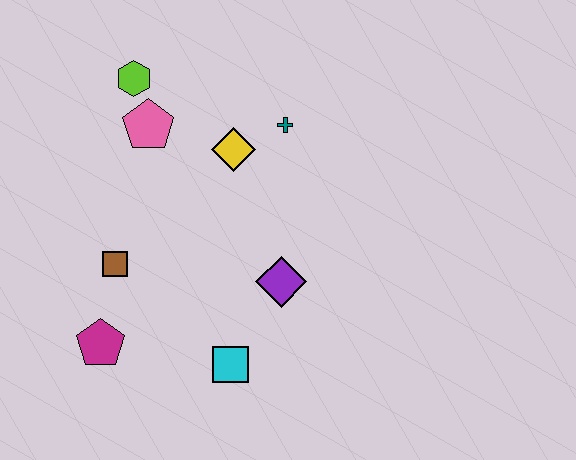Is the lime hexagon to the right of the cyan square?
No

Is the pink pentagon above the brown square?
Yes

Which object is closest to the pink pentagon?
The lime hexagon is closest to the pink pentagon.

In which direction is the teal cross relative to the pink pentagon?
The teal cross is to the right of the pink pentagon.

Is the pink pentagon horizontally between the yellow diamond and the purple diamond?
No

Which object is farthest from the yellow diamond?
The magenta pentagon is farthest from the yellow diamond.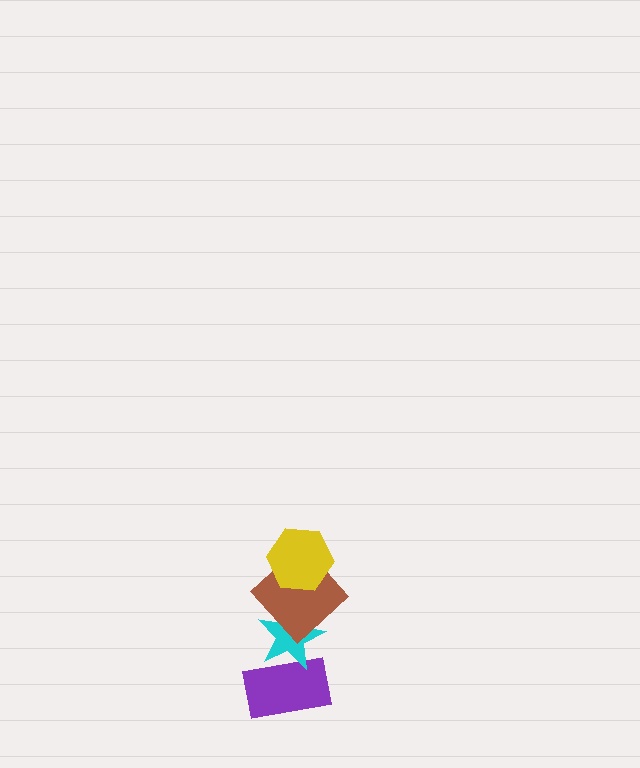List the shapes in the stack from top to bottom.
From top to bottom: the yellow hexagon, the brown diamond, the cyan star, the purple rectangle.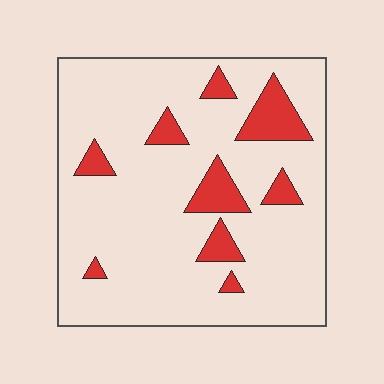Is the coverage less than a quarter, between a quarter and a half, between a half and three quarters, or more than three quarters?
Less than a quarter.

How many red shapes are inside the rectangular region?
9.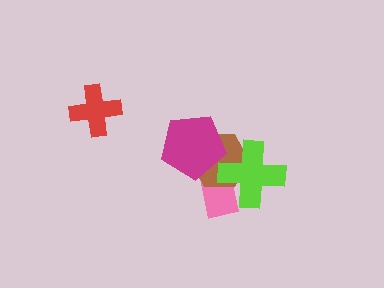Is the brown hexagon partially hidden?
Yes, it is partially covered by another shape.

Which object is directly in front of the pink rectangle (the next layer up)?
The brown hexagon is directly in front of the pink rectangle.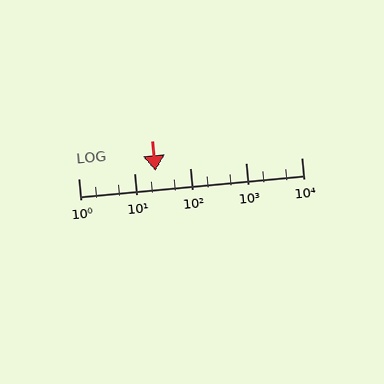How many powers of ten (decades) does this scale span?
The scale spans 4 decades, from 1 to 10000.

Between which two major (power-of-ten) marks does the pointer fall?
The pointer is between 10 and 100.